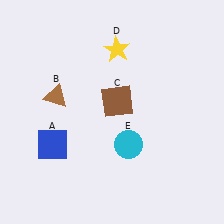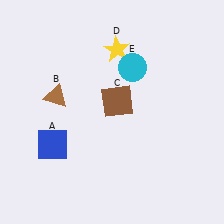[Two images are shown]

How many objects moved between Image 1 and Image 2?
1 object moved between the two images.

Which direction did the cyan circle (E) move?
The cyan circle (E) moved up.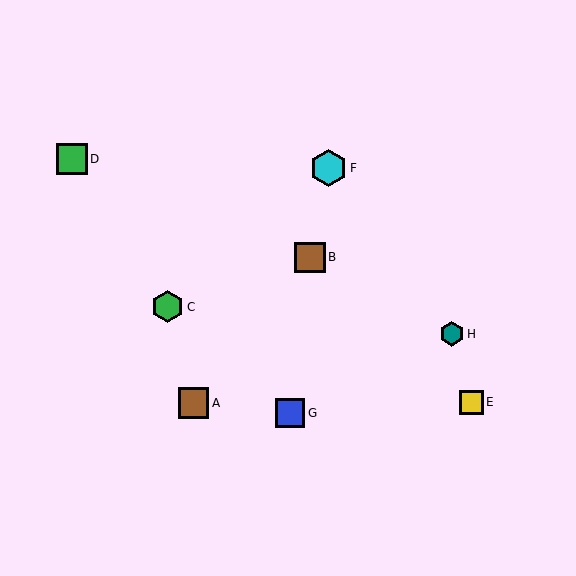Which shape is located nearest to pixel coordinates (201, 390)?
The brown square (labeled A) at (194, 403) is nearest to that location.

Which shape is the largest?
The cyan hexagon (labeled F) is the largest.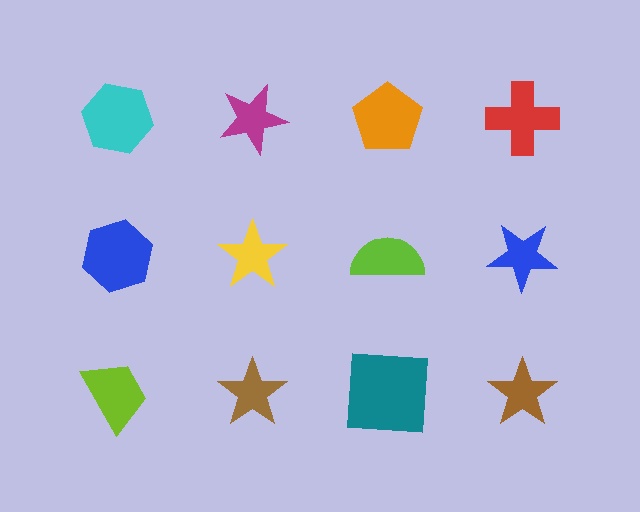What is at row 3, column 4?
A brown star.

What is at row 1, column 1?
A cyan hexagon.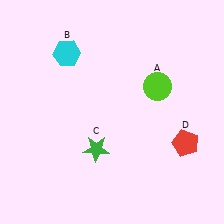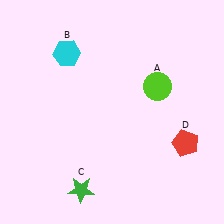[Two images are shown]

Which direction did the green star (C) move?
The green star (C) moved down.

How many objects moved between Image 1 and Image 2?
1 object moved between the two images.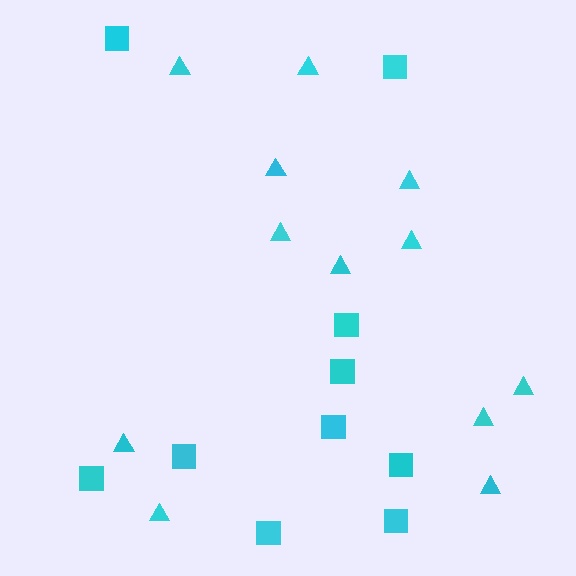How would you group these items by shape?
There are 2 groups: one group of squares (10) and one group of triangles (12).